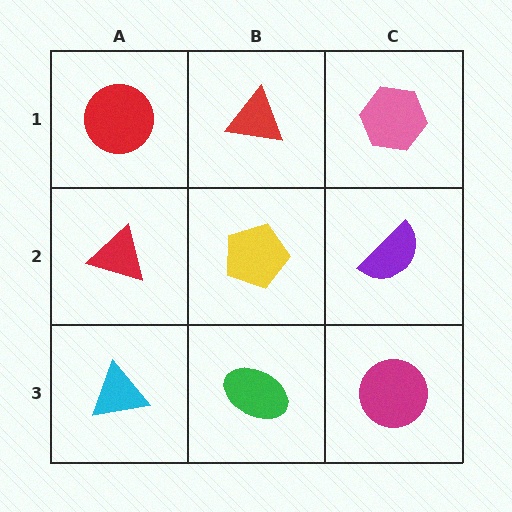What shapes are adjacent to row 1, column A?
A red triangle (row 2, column A), a red triangle (row 1, column B).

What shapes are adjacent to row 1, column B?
A yellow pentagon (row 2, column B), a red circle (row 1, column A), a pink hexagon (row 1, column C).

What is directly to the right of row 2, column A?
A yellow pentagon.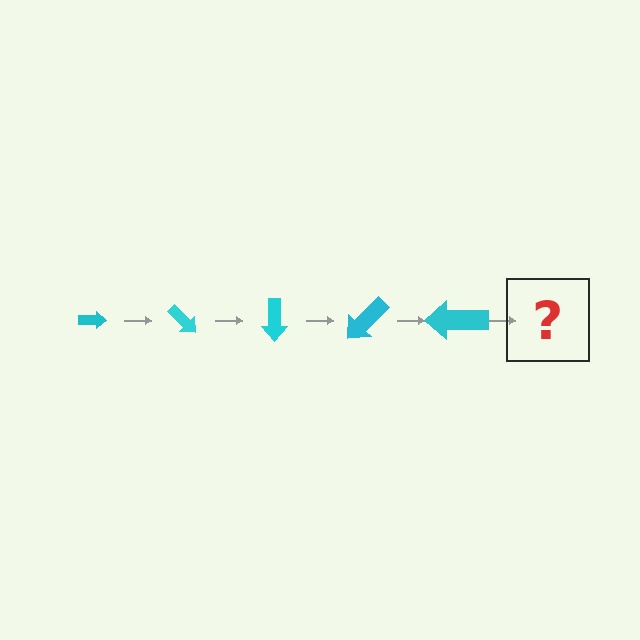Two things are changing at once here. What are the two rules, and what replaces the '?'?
The two rules are that the arrow grows larger each step and it rotates 45 degrees each step. The '?' should be an arrow, larger than the previous one and rotated 225 degrees from the start.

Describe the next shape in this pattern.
It should be an arrow, larger than the previous one and rotated 225 degrees from the start.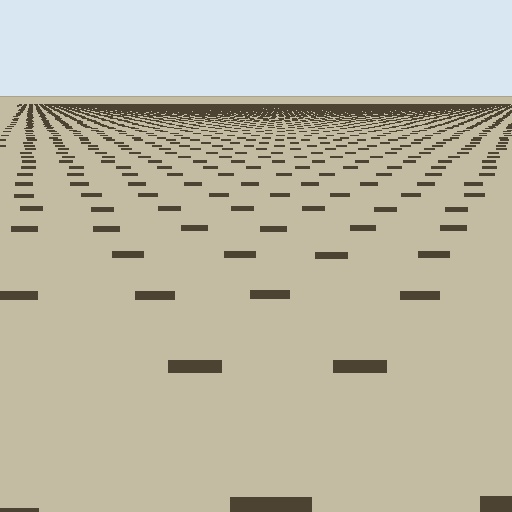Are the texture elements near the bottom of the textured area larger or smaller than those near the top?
Larger. Near the bottom, elements are closer to the viewer and appear at a bigger on-screen size.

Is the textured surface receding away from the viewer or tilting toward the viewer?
The surface is receding away from the viewer. Texture elements get smaller and denser toward the top.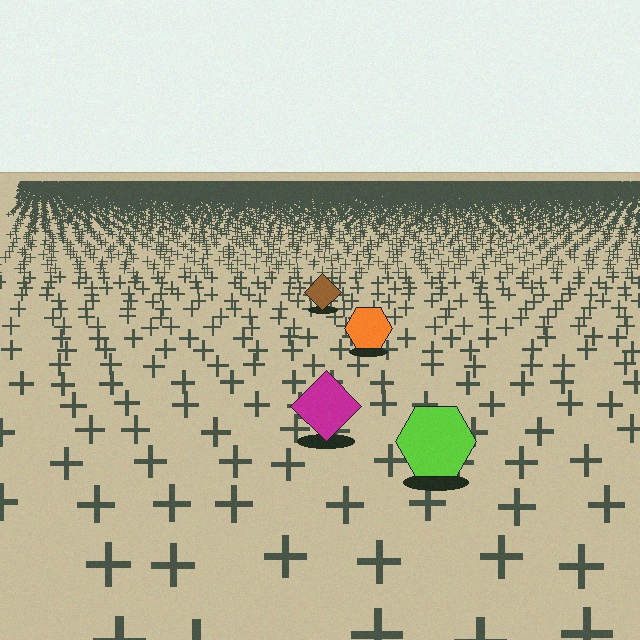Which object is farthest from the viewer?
The brown diamond is farthest from the viewer. It appears smaller and the ground texture around it is denser.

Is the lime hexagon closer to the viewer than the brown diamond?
Yes. The lime hexagon is closer — you can tell from the texture gradient: the ground texture is coarser near it.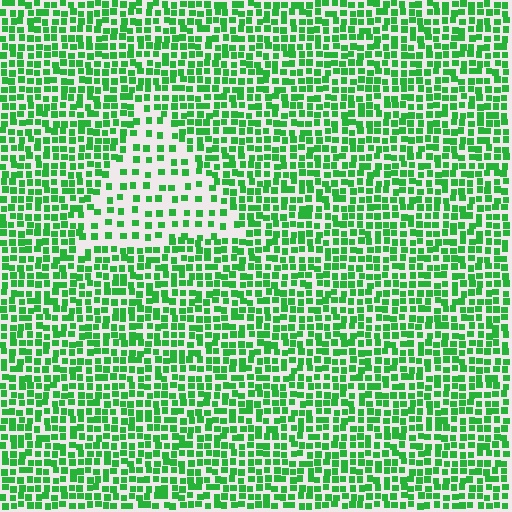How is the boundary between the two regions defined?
The boundary is defined by a change in element density (approximately 2.3x ratio). All elements are the same color, size, and shape.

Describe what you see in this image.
The image contains small green elements arranged at two different densities. A triangle-shaped region is visible where the elements are less densely packed than the surrounding area.